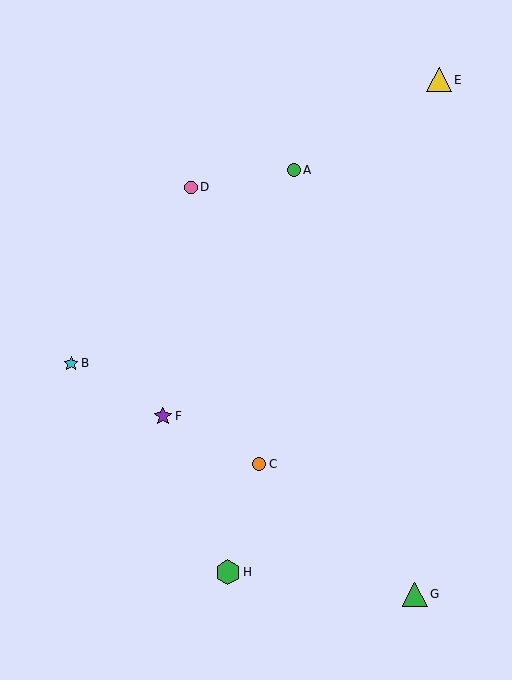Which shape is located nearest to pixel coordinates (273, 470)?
The orange circle (labeled C) at (259, 464) is nearest to that location.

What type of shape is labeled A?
Shape A is a green circle.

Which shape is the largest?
The green hexagon (labeled H) is the largest.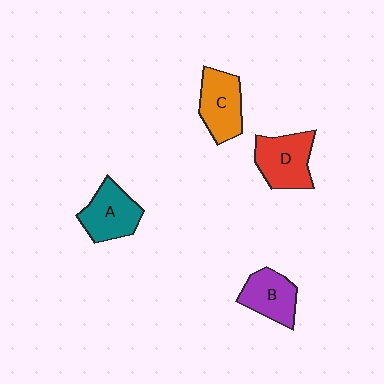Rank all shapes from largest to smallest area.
From largest to smallest: D (red), C (orange), A (teal), B (purple).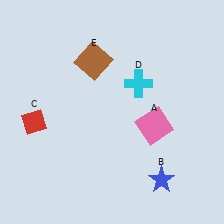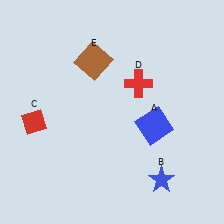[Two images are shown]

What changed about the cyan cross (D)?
In Image 1, D is cyan. In Image 2, it changed to red.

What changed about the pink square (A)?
In Image 1, A is pink. In Image 2, it changed to blue.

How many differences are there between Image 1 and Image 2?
There are 2 differences between the two images.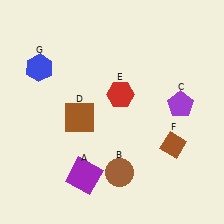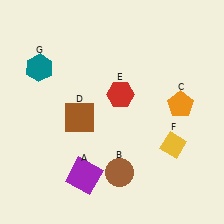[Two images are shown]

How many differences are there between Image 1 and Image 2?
There are 3 differences between the two images.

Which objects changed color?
C changed from purple to orange. F changed from brown to yellow. G changed from blue to teal.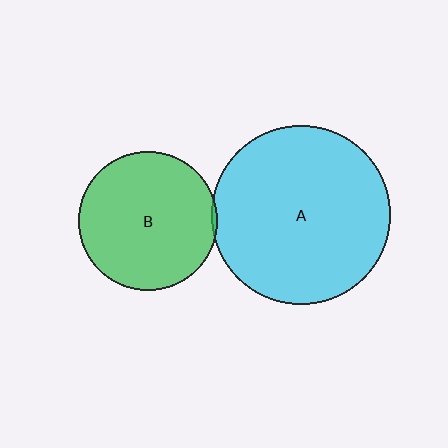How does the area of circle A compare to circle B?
Approximately 1.7 times.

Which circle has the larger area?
Circle A (cyan).